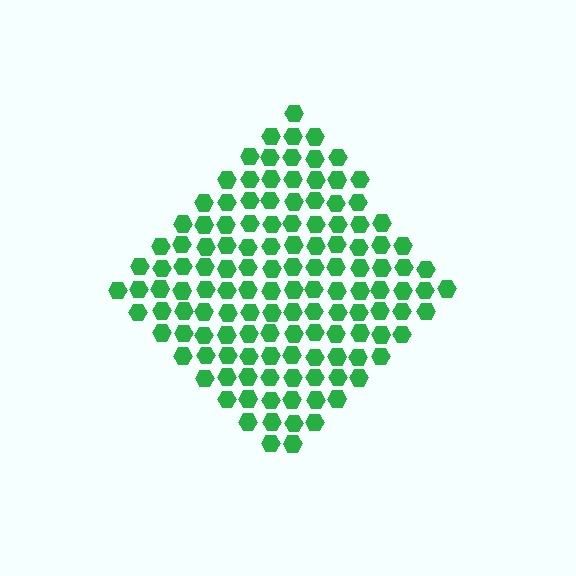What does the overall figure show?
The overall figure shows a diamond.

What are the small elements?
The small elements are hexagons.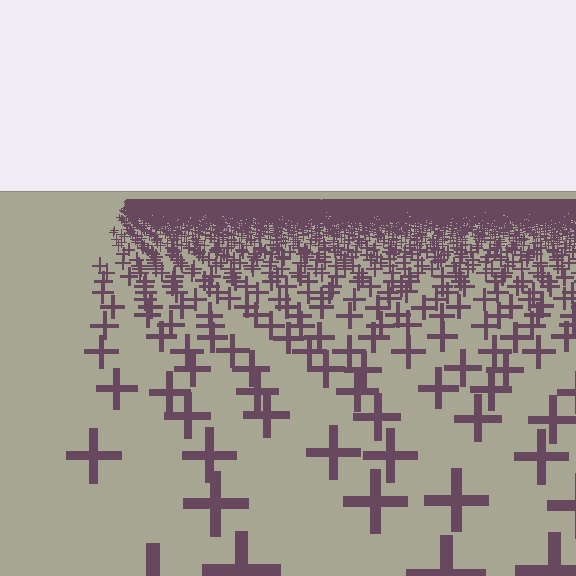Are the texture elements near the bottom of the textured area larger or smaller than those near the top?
Larger. Near the bottom, elements are closer to the viewer and appear at a bigger on-screen size.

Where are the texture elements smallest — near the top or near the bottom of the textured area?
Near the top.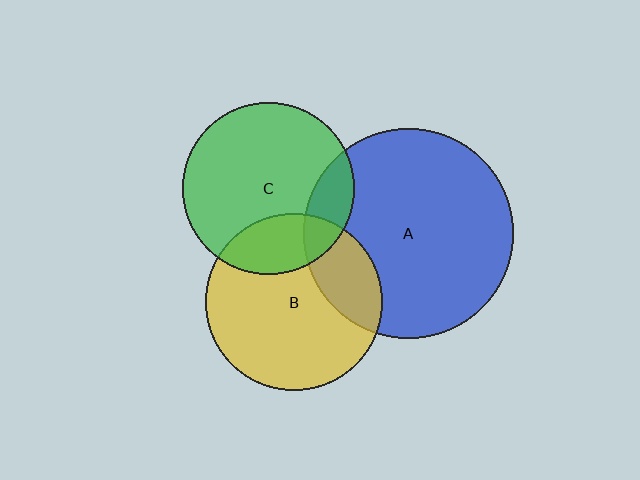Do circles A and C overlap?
Yes.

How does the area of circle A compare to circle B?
Approximately 1.4 times.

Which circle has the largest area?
Circle A (blue).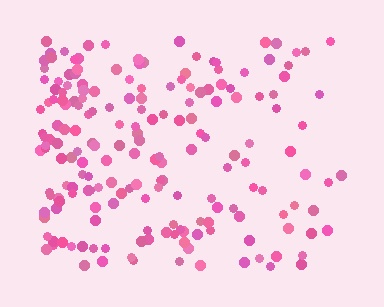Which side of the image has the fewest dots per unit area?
The right.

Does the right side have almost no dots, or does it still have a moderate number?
Still a moderate number, just noticeably fewer than the left.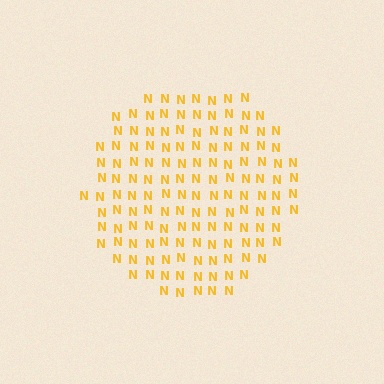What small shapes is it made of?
It is made of small letter N's.